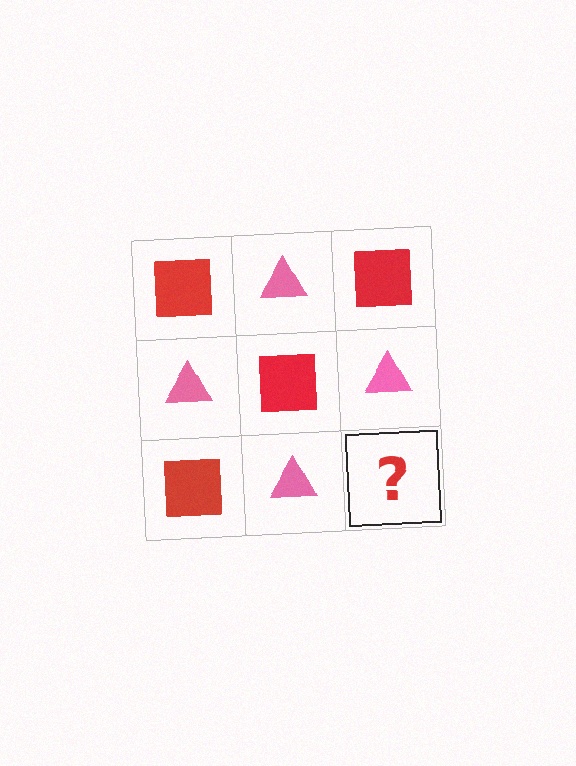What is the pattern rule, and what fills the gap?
The rule is that it alternates red square and pink triangle in a checkerboard pattern. The gap should be filled with a red square.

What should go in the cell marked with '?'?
The missing cell should contain a red square.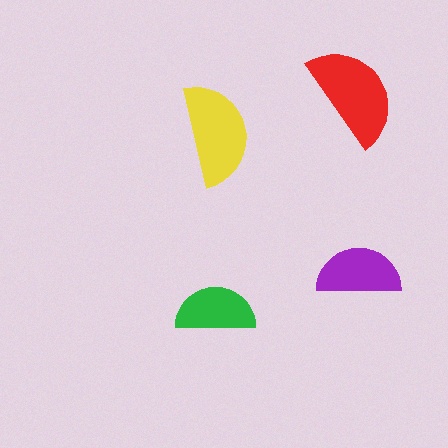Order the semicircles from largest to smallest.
the red one, the yellow one, the purple one, the green one.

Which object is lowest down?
The green semicircle is bottommost.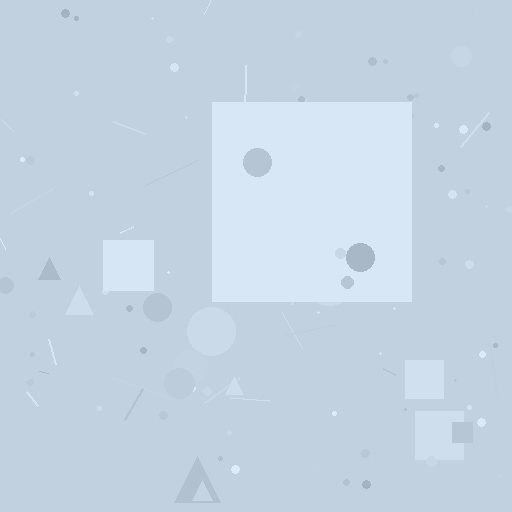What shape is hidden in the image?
A square is hidden in the image.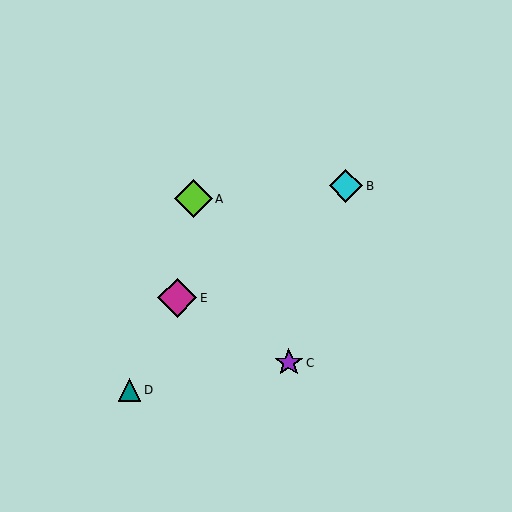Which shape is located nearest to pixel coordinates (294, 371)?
The purple star (labeled C) at (289, 363) is nearest to that location.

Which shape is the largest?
The magenta diamond (labeled E) is the largest.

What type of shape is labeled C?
Shape C is a purple star.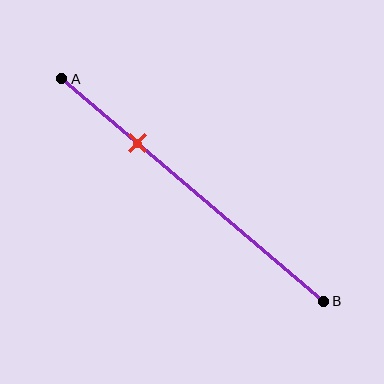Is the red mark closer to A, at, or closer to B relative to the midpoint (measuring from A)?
The red mark is closer to point A than the midpoint of segment AB.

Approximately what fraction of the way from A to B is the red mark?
The red mark is approximately 30% of the way from A to B.